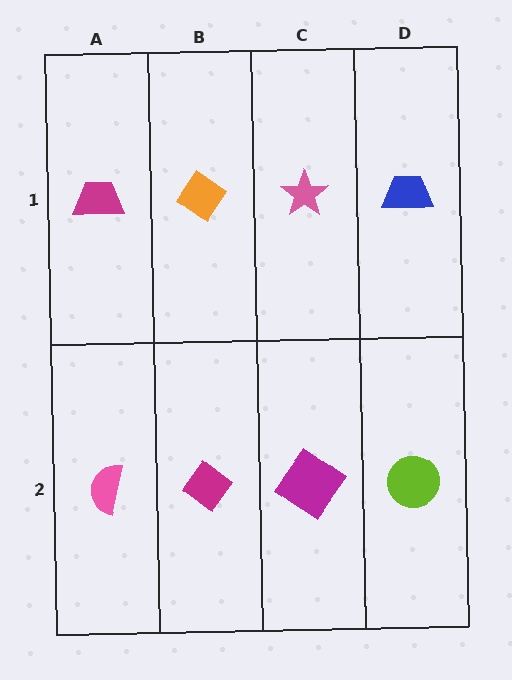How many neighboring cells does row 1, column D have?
2.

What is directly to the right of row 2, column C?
A lime circle.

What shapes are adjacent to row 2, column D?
A blue trapezoid (row 1, column D), a magenta diamond (row 2, column C).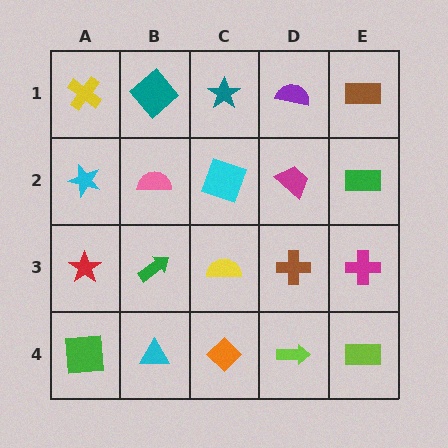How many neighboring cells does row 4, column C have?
3.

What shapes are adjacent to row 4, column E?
A magenta cross (row 3, column E), a lime arrow (row 4, column D).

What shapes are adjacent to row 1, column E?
A green rectangle (row 2, column E), a purple semicircle (row 1, column D).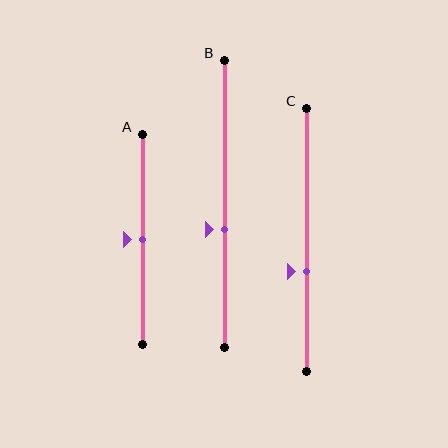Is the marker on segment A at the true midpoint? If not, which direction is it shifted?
Yes, the marker on segment A is at the true midpoint.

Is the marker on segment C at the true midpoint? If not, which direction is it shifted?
No, the marker on segment C is shifted downward by about 12% of the segment length.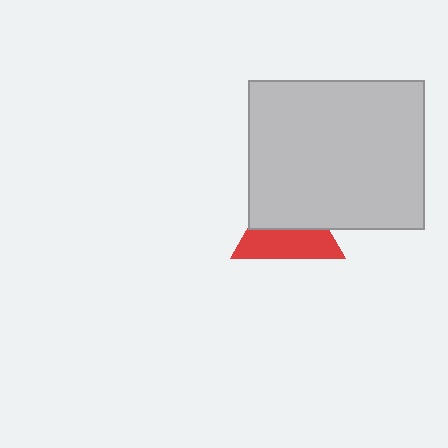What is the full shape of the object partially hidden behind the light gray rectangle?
The partially hidden object is a red triangle.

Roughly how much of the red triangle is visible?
About half of it is visible (roughly 50%).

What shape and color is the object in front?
The object in front is a light gray rectangle.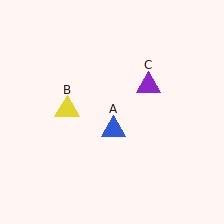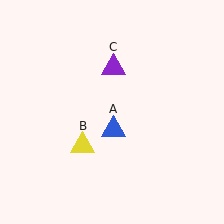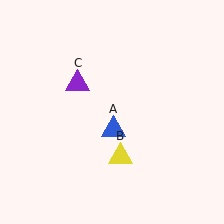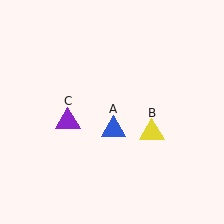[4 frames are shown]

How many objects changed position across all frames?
2 objects changed position: yellow triangle (object B), purple triangle (object C).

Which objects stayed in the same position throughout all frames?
Blue triangle (object A) remained stationary.